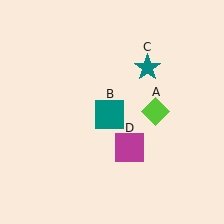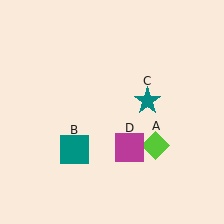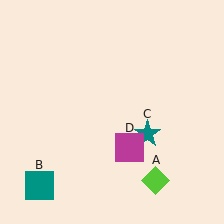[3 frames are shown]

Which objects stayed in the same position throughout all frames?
Magenta square (object D) remained stationary.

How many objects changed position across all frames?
3 objects changed position: lime diamond (object A), teal square (object B), teal star (object C).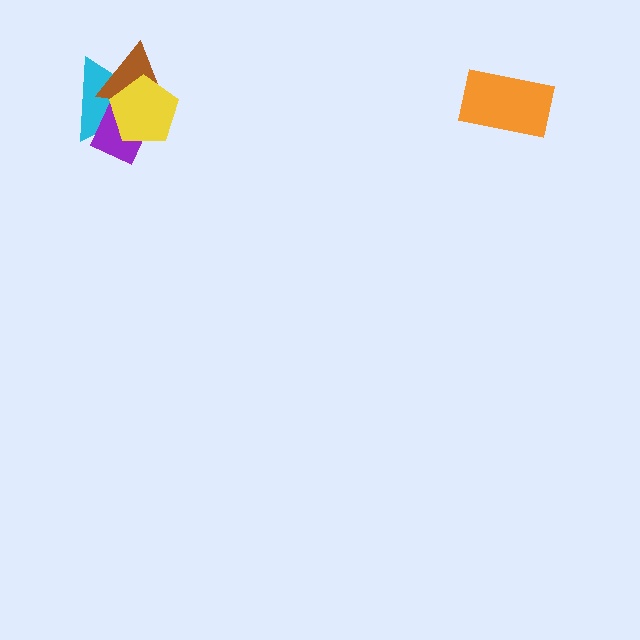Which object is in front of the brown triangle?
The yellow pentagon is in front of the brown triangle.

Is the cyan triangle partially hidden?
Yes, it is partially covered by another shape.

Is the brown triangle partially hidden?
Yes, it is partially covered by another shape.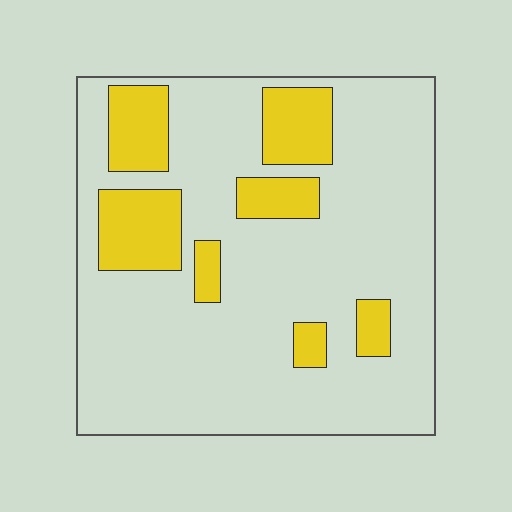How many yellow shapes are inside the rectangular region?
7.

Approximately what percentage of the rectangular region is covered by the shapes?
Approximately 20%.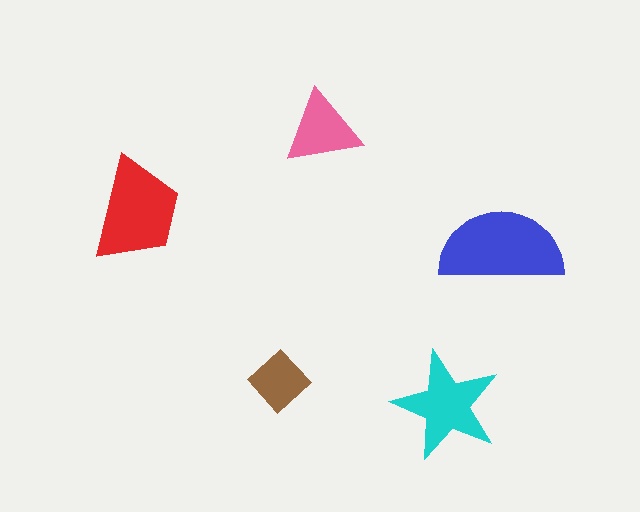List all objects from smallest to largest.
The brown diamond, the pink triangle, the cyan star, the red trapezoid, the blue semicircle.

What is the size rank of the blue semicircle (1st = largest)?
1st.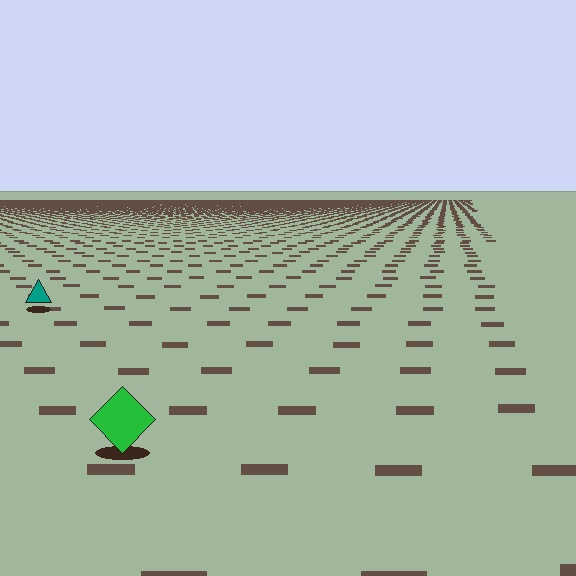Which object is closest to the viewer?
The green diamond is closest. The texture marks near it are larger and more spread out.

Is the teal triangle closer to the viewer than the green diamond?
No. The green diamond is closer — you can tell from the texture gradient: the ground texture is coarser near it.